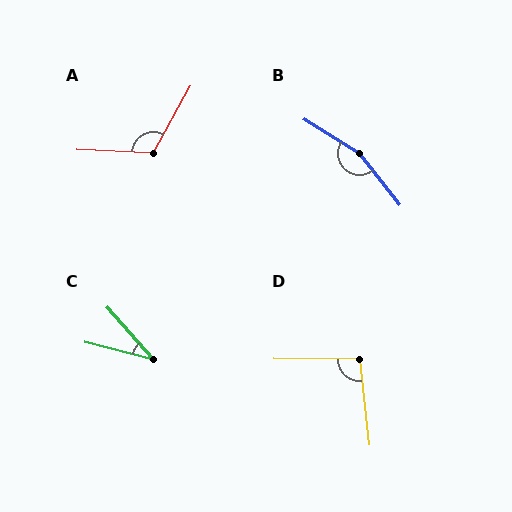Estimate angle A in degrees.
Approximately 117 degrees.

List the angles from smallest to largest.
C (34°), D (96°), A (117°), B (160°).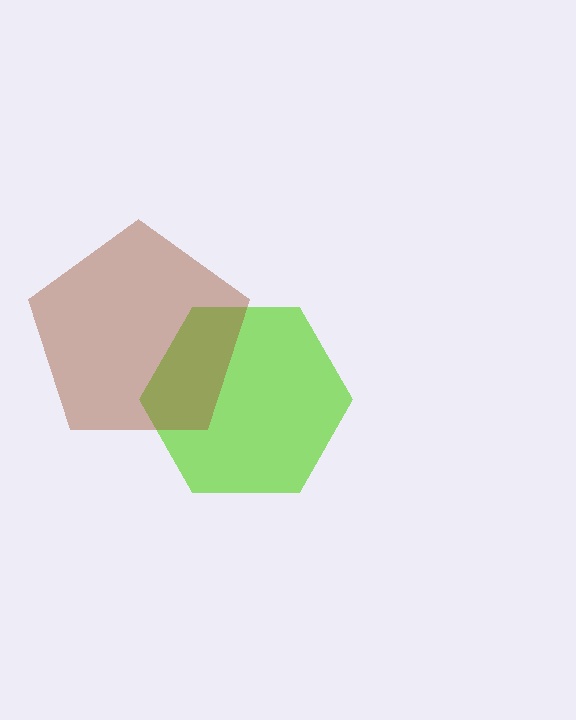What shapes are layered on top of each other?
The layered shapes are: a lime hexagon, a brown pentagon.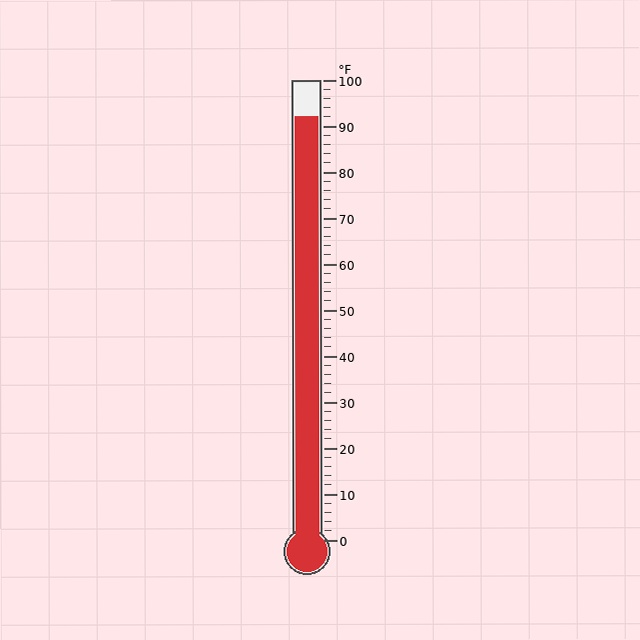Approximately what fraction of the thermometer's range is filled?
The thermometer is filled to approximately 90% of its range.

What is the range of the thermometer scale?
The thermometer scale ranges from 0°F to 100°F.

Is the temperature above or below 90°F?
The temperature is above 90°F.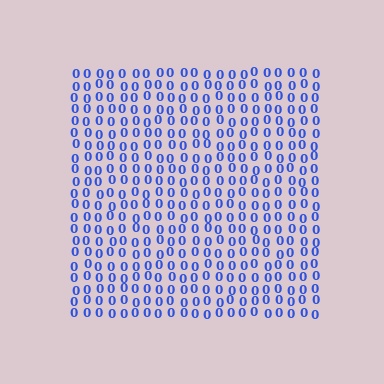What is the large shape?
The large shape is a square.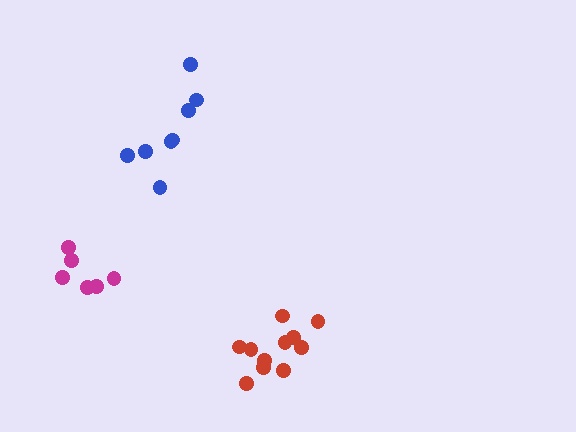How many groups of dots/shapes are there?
There are 3 groups.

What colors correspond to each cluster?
The clusters are colored: red, blue, magenta.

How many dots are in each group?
Group 1: 11 dots, Group 2: 8 dots, Group 3: 6 dots (25 total).